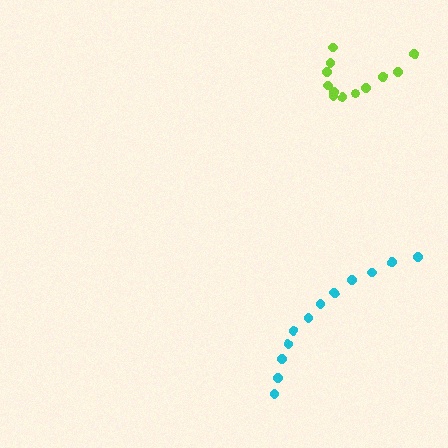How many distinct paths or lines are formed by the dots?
There are 2 distinct paths.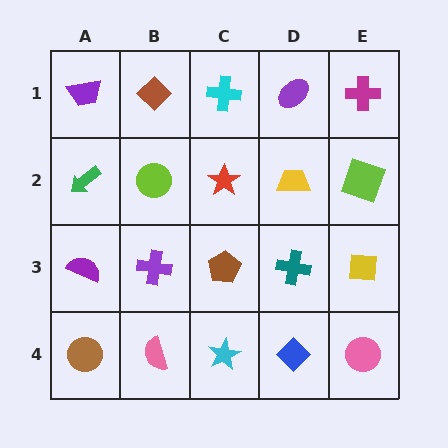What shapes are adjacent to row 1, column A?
A green arrow (row 2, column A), a brown diamond (row 1, column B).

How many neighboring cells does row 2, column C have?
4.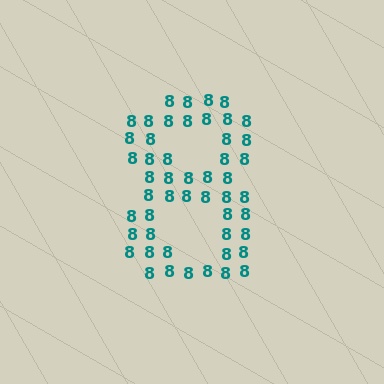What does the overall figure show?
The overall figure shows the digit 8.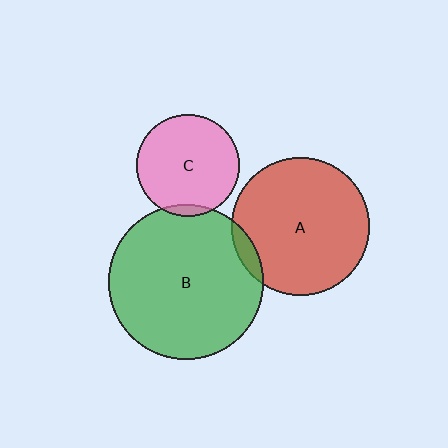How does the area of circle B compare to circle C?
Approximately 2.3 times.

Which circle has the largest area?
Circle B (green).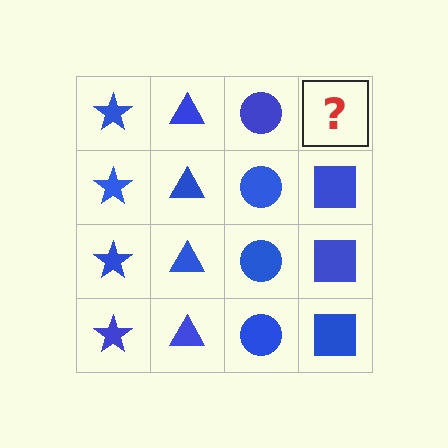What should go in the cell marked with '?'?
The missing cell should contain a blue square.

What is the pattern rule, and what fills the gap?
The rule is that each column has a consistent shape. The gap should be filled with a blue square.